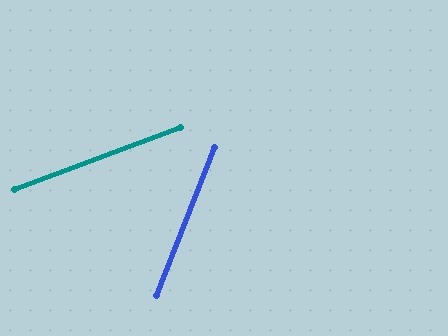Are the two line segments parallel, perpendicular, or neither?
Neither parallel nor perpendicular — they differ by about 48°.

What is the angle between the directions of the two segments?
Approximately 48 degrees.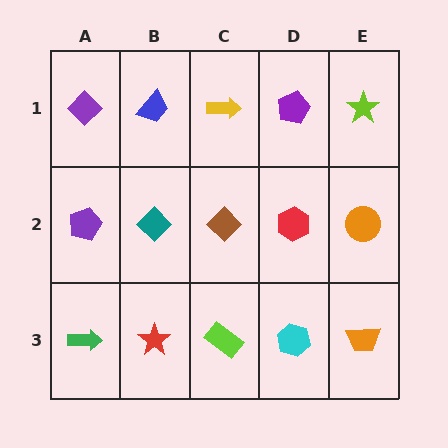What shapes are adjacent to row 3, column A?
A purple pentagon (row 2, column A), a red star (row 3, column B).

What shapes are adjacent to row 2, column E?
A lime star (row 1, column E), an orange trapezoid (row 3, column E), a red hexagon (row 2, column D).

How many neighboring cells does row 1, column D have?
3.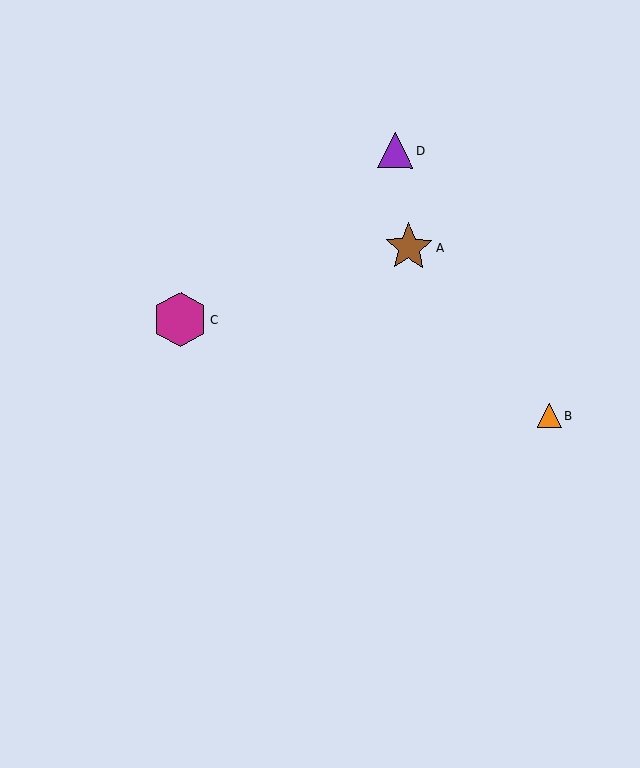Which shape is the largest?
The magenta hexagon (labeled C) is the largest.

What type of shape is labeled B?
Shape B is an orange triangle.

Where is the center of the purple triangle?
The center of the purple triangle is at (396, 150).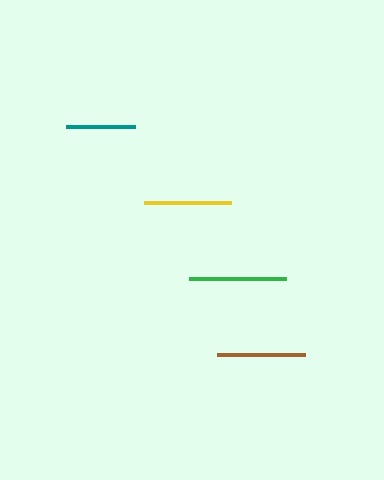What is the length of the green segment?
The green segment is approximately 97 pixels long.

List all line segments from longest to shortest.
From longest to shortest: green, brown, yellow, teal.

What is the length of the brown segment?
The brown segment is approximately 88 pixels long.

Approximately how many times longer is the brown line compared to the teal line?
The brown line is approximately 1.3 times the length of the teal line.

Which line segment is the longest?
The green line is the longest at approximately 97 pixels.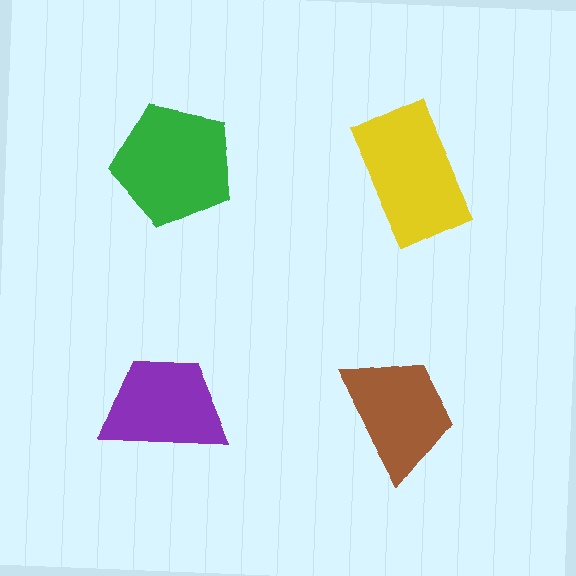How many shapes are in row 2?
2 shapes.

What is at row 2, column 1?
A purple trapezoid.